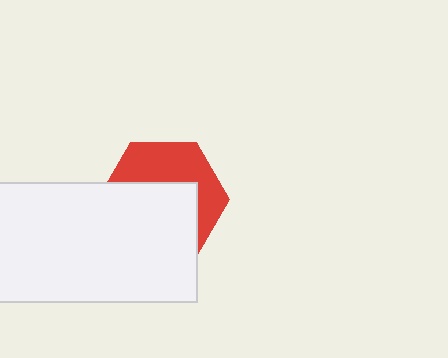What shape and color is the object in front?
The object in front is a white rectangle.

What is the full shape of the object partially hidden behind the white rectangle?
The partially hidden object is a red hexagon.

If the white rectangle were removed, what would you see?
You would see the complete red hexagon.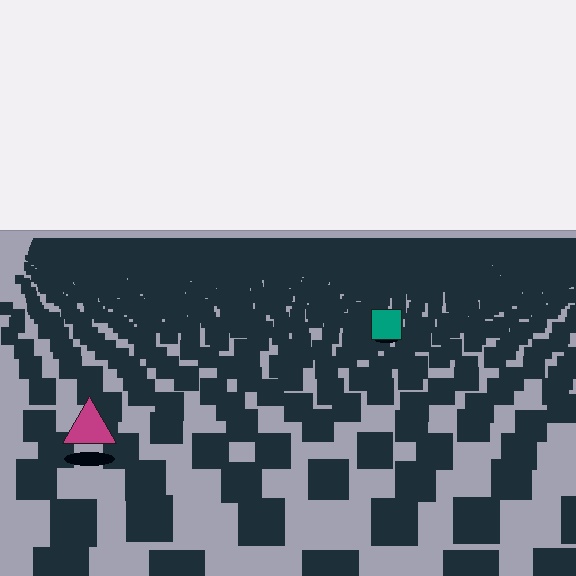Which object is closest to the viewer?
The magenta triangle is closest. The texture marks near it are larger and more spread out.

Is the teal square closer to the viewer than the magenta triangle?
No. The magenta triangle is closer — you can tell from the texture gradient: the ground texture is coarser near it.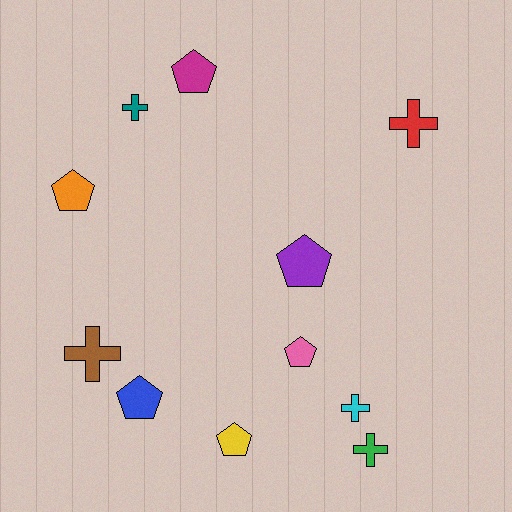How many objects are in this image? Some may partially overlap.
There are 11 objects.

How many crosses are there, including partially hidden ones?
There are 5 crosses.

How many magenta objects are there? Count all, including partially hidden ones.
There is 1 magenta object.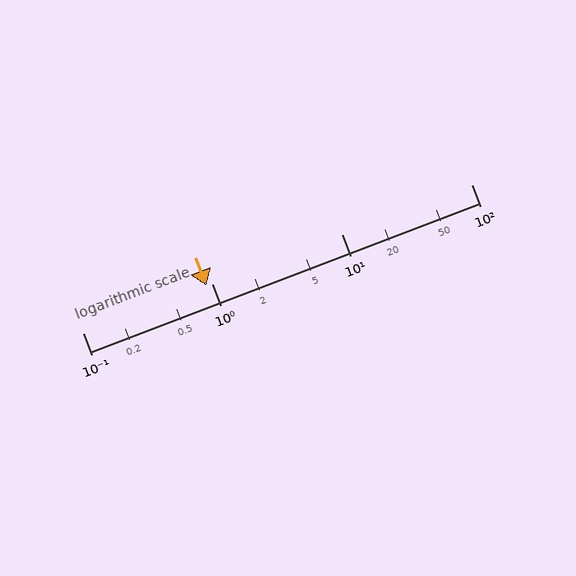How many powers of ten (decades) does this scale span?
The scale spans 3 decades, from 0.1 to 100.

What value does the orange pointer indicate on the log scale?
The pointer indicates approximately 0.91.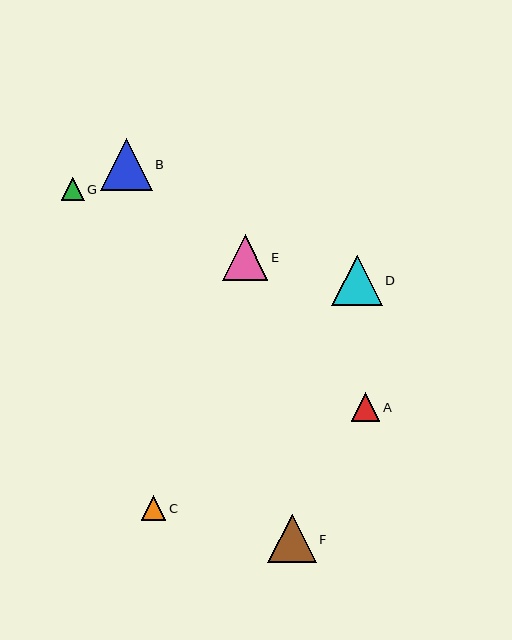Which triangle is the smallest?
Triangle G is the smallest with a size of approximately 23 pixels.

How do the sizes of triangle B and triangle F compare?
Triangle B and triangle F are approximately the same size.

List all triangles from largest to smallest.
From largest to smallest: B, D, F, E, A, C, G.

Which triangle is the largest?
Triangle B is the largest with a size of approximately 51 pixels.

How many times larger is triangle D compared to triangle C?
Triangle D is approximately 2.1 times the size of triangle C.